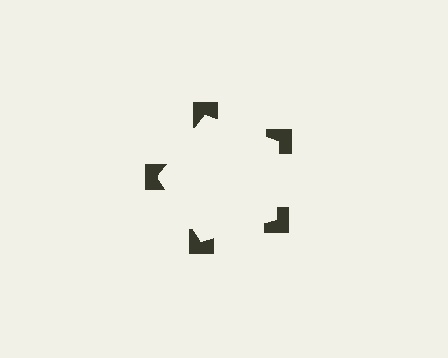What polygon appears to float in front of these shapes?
An illusory pentagon — its edges are inferred from the aligned wedge cuts in the notched squares, not physically drawn.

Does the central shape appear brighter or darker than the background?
It typically appears slightly brighter than the background, even though no actual brightness change is drawn.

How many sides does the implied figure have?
5 sides.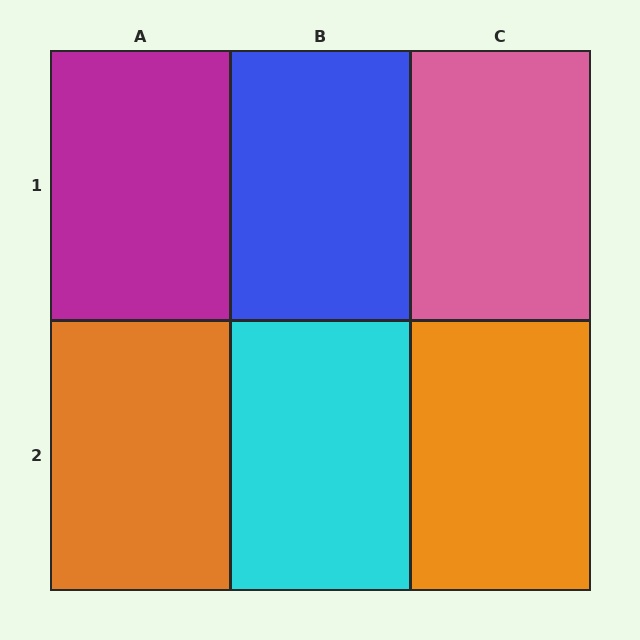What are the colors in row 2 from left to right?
Orange, cyan, orange.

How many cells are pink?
1 cell is pink.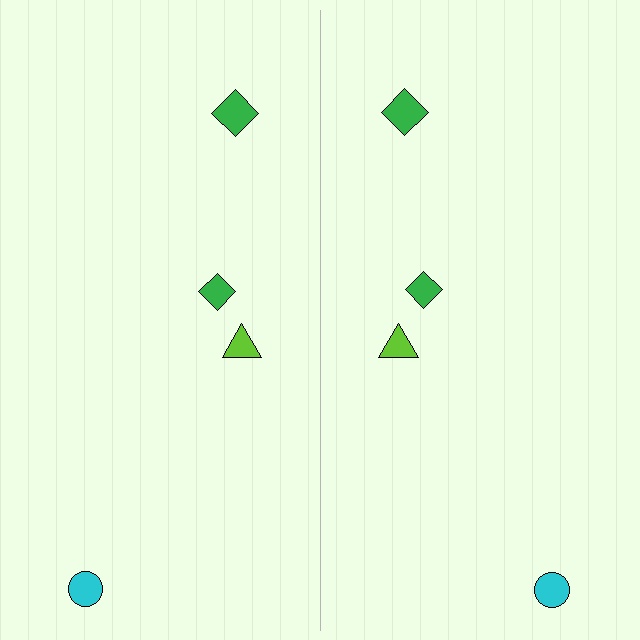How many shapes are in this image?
There are 8 shapes in this image.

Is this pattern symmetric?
Yes, this pattern has bilateral (reflection) symmetry.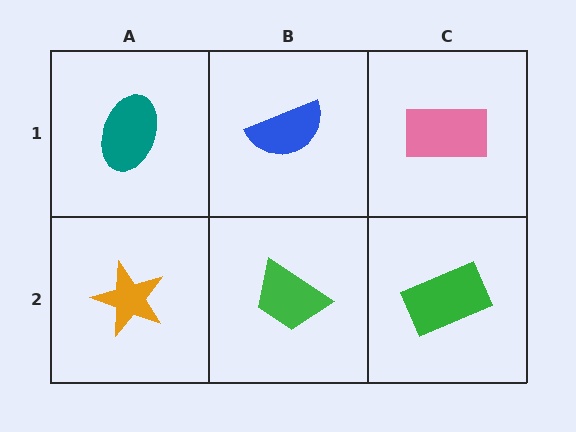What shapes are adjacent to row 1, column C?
A green rectangle (row 2, column C), a blue semicircle (row 1, column B).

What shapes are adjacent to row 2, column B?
A blue semicircle (row 1, column B), an orange star (row 2, column A), a green rectangle (row 2, column C).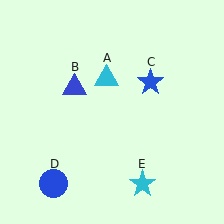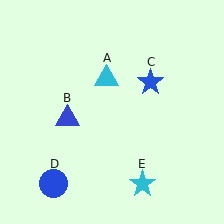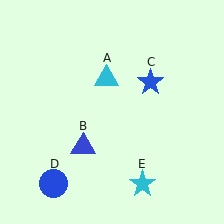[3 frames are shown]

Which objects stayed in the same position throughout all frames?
Cyan triangle (object A) and blue star (object C) and blue circle (object D) and cyan star (object E) remained stationary.